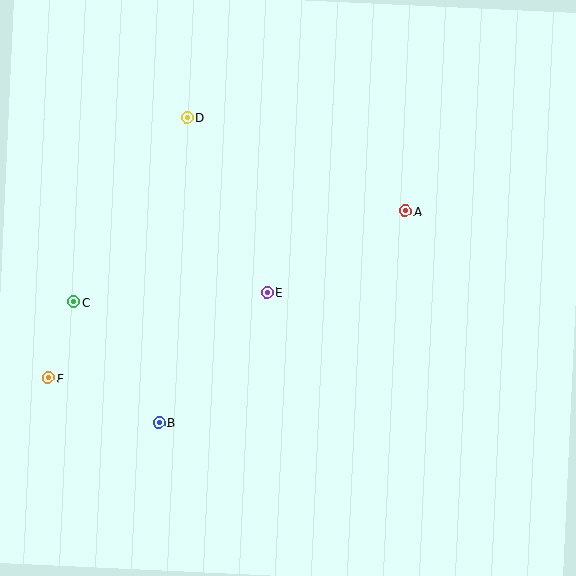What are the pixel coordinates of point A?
Point A is at (405, 211).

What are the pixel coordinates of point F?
Point F is at (48, 378).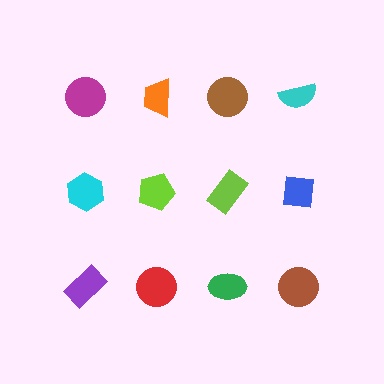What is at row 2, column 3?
A lime rectangle.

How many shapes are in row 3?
4 shapes.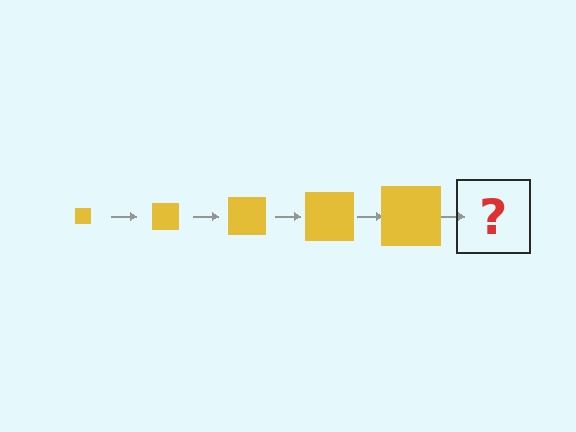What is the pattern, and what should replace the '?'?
The pattern is that the square gets progressively larger each step. The '?' should be a yellow square, larger than the previous one.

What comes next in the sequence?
The next element should be a yellow square, larger than the previous one.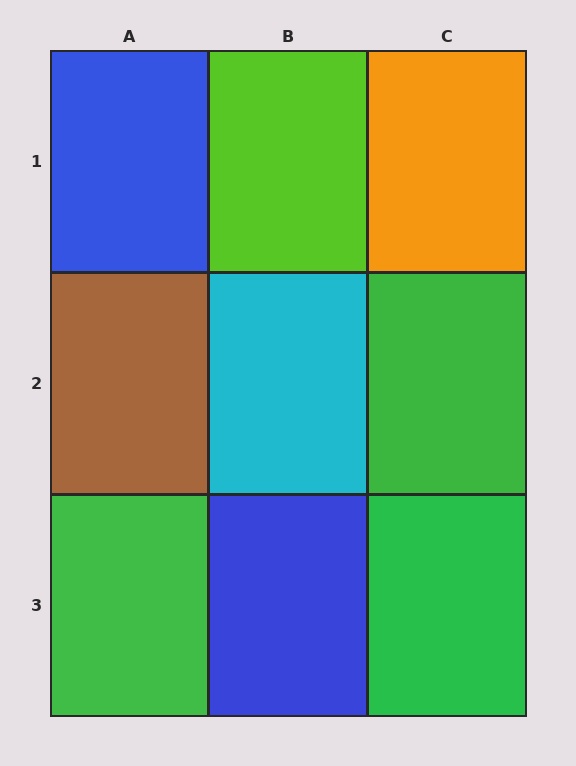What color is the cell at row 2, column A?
Brown.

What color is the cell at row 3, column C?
Green.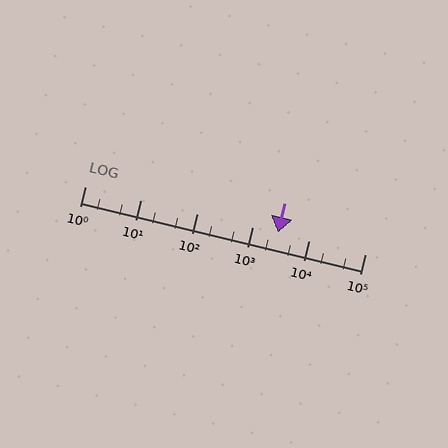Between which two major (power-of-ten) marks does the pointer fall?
The pointer is between 1000 and 10000.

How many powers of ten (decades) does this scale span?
The scale spans 5 decades, from 1 to 100000.